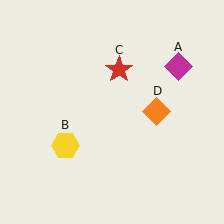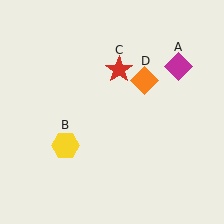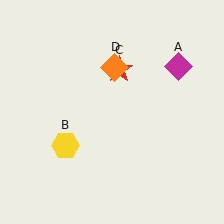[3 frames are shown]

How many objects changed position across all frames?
1 object changed position: orange diamond (object D).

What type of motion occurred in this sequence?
The orange diamond (object D) rotated counterclockwise around the center of the scene.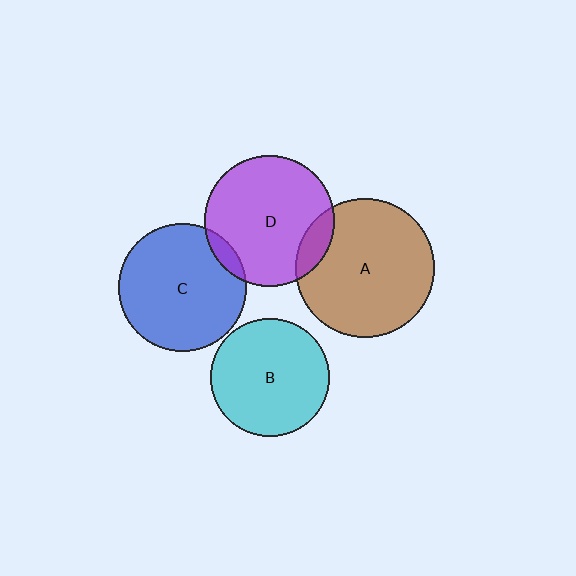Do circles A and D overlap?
Yes.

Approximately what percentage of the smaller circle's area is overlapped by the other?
Approximately 10%.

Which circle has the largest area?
Circle A (brown).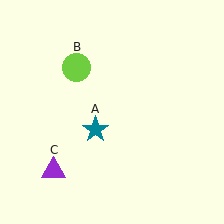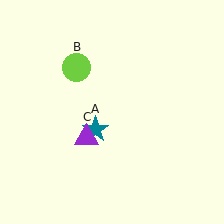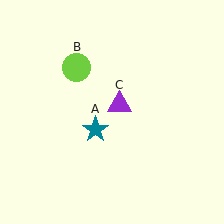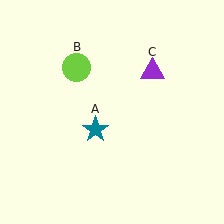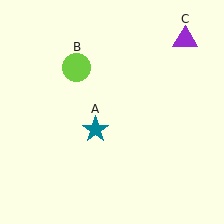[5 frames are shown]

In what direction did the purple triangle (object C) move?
The purple triangle (object C) moved up and to the right.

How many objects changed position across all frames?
1 object changed position: purple triangle (object C).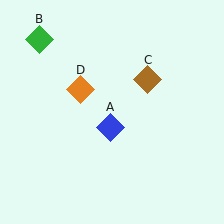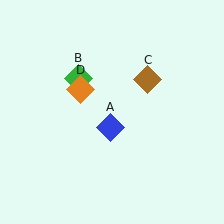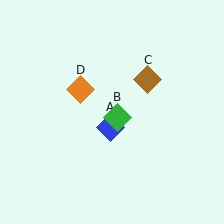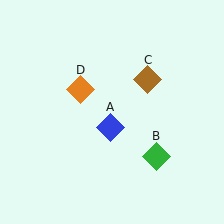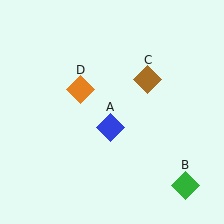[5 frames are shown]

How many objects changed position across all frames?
1 object changed position: green diamond (object B).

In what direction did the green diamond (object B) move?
The green diamond (object B) moved down and to the right.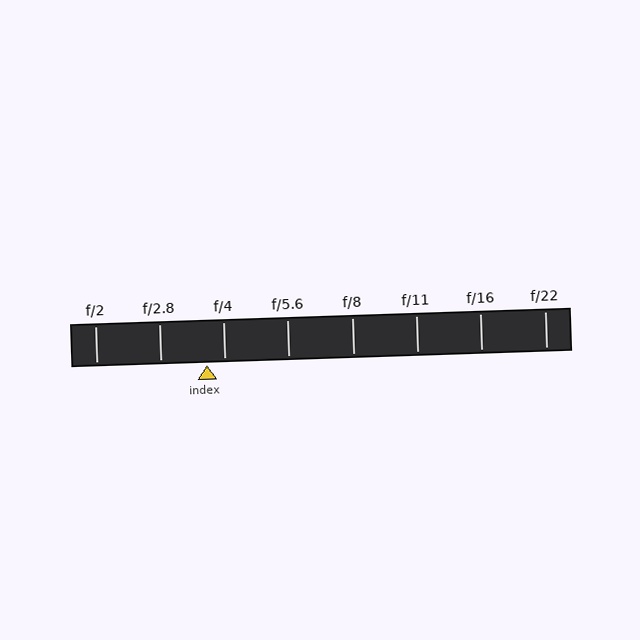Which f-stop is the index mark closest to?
The index mark is closest to f/4.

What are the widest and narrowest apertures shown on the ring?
The widest aperture shown is f/2 and the narrowest is f/22.